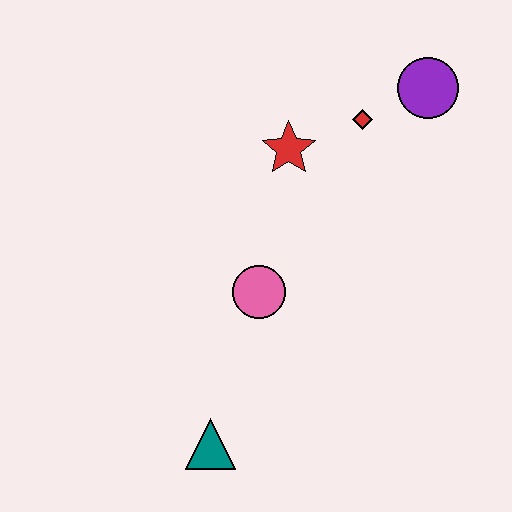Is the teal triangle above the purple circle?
No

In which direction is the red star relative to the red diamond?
The red star is to the left of the red diamond.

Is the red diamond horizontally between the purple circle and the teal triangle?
Yes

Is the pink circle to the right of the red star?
No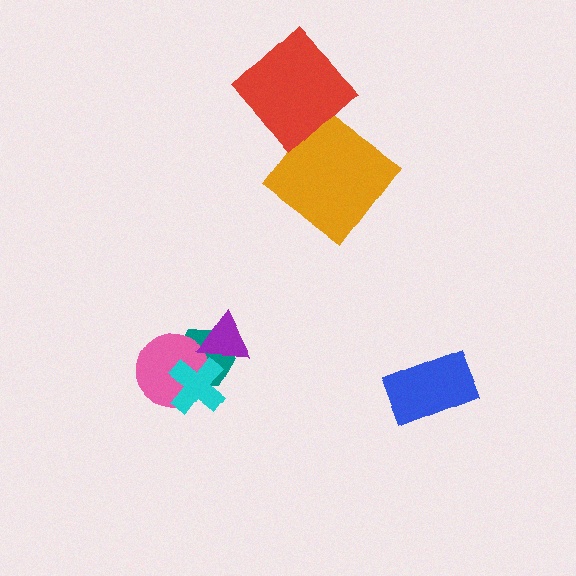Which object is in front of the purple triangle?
The cyan cross is in front of the purple triangle.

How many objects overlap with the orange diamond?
0 objects overlap with the orange diamond.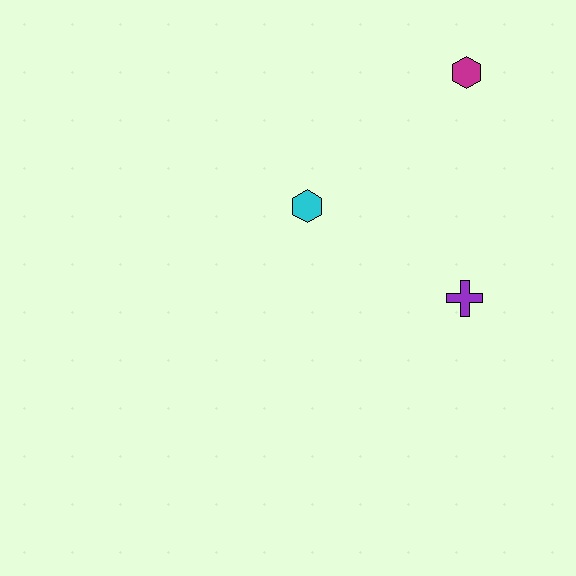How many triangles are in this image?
There are no triangles.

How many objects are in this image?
There are 3 objects.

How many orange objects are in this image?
There are no orange objects.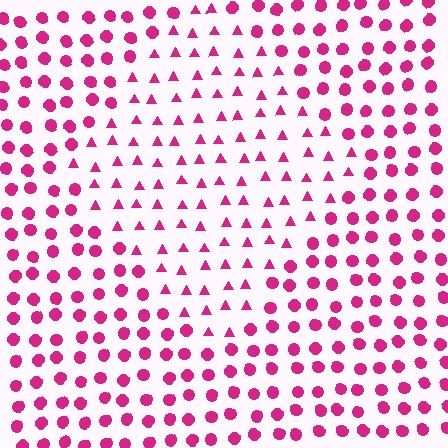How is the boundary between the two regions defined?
The boundary is defined by a change in element shape: triangles inside vs. circles outside. All elements share the same color and spacing.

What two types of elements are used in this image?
The image uses triangles inside the diamond region and circles outside it.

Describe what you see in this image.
The image is filled with small magenta elements arranged in a uniform grid. A diamond-shaped region contains triangles, while the surrounding area contains circles. The boundary is defined purely by the change in element shape.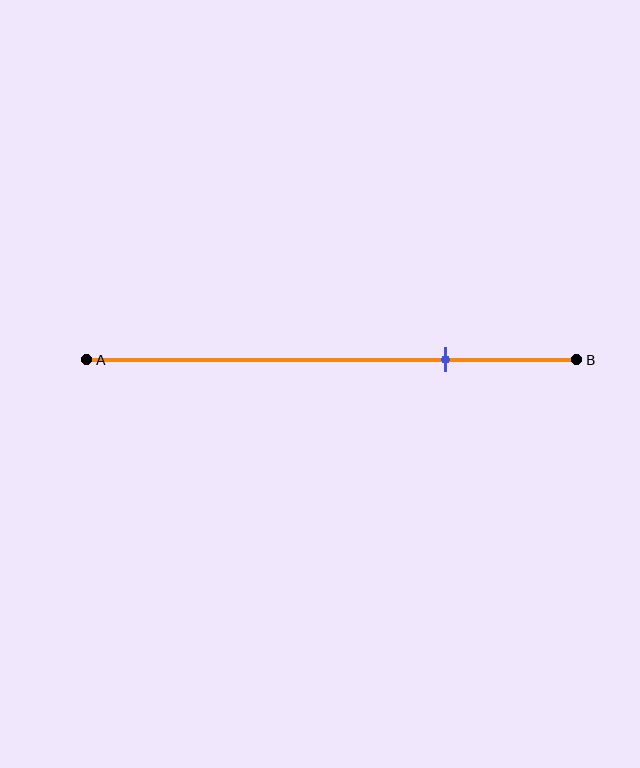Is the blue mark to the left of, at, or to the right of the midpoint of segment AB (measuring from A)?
The blue mark is to the right of the midpoint of segment AB.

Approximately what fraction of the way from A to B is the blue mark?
The blue mark is approximately 75% of the way from A to B.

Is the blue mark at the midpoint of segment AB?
No, the mark is at about 75% from A, not at the 50% midpoint.